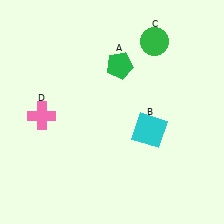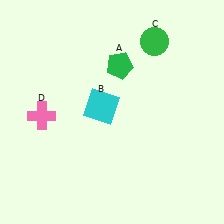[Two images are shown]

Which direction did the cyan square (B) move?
The cyan square (B) moved left.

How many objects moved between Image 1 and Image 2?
1 object moved between the two images.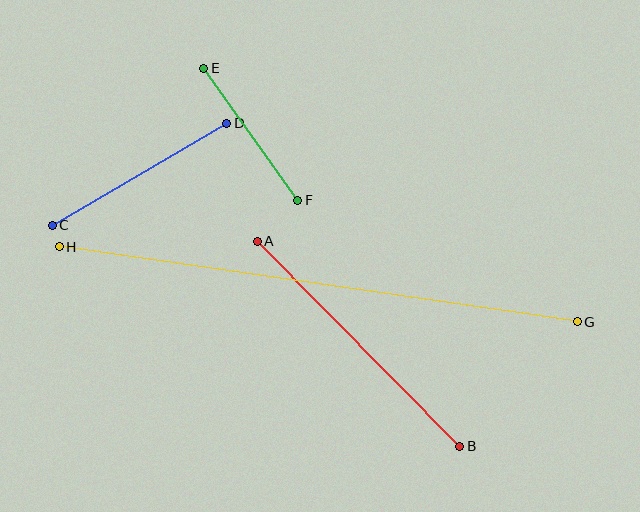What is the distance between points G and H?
The distance is approximately 523 pixels.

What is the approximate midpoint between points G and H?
The midpoint is at approximately (318, 284) pixels.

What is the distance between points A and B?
The distance is approximately 288 pixels.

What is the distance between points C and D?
The distance is approximately 202 pixels.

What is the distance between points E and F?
The distance is approximately 162 pixels.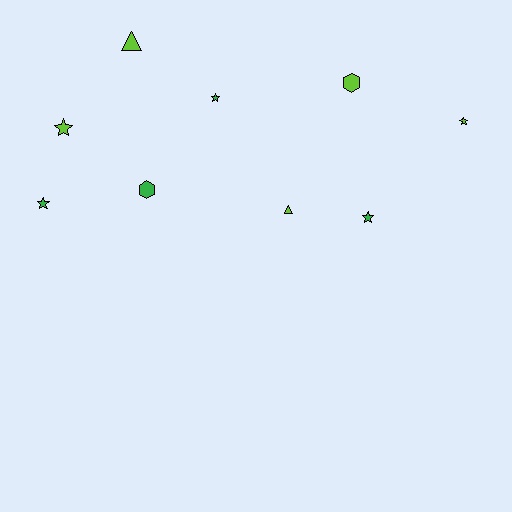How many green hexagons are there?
There is 1 green hexagon.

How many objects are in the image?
There are 9 objects.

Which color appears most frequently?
Lime, with 5 objects.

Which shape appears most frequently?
Star, with 5 objects.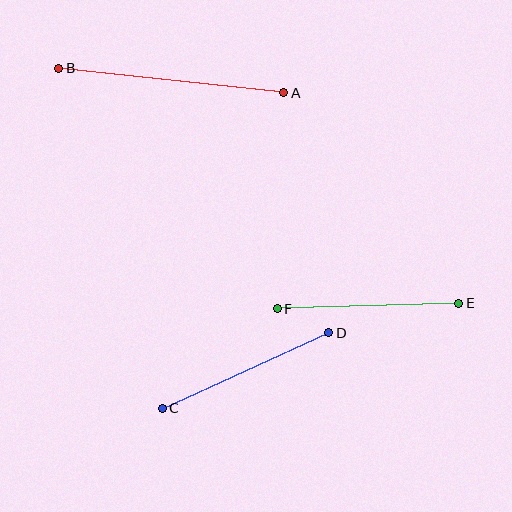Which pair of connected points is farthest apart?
Points A and B are farthest apart.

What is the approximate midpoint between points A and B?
The midpoint is at approximately (171, 81) pixels.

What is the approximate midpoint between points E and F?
The midpoint is at approximately (368, 306) pixels.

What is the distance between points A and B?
The distance is approximately 226 pixels.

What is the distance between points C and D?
The distance is approximately 183 pixels.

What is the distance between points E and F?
The distance is approximately 182 pixels.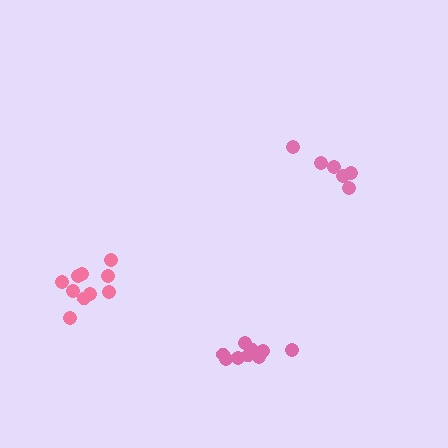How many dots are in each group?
Group 1: 6 dots, Group 2: 10 dots, Group 3: 9 dots (25 total).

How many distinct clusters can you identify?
There are 3 distinct clusters.